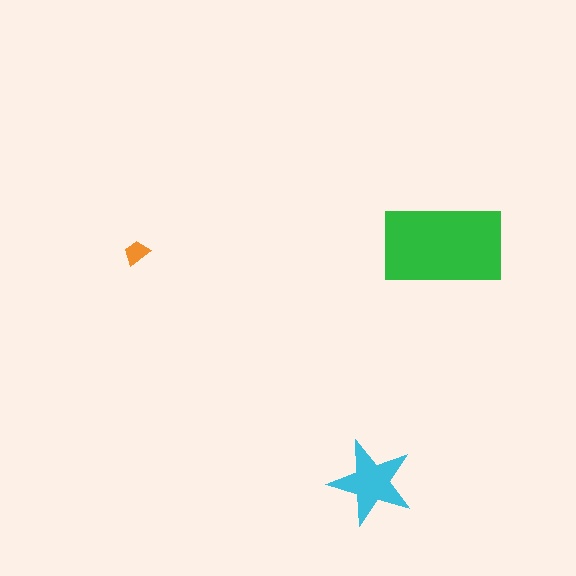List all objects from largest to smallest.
The green rectangle, the cyan star, the orange trapezoid.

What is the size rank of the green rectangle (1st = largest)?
1st.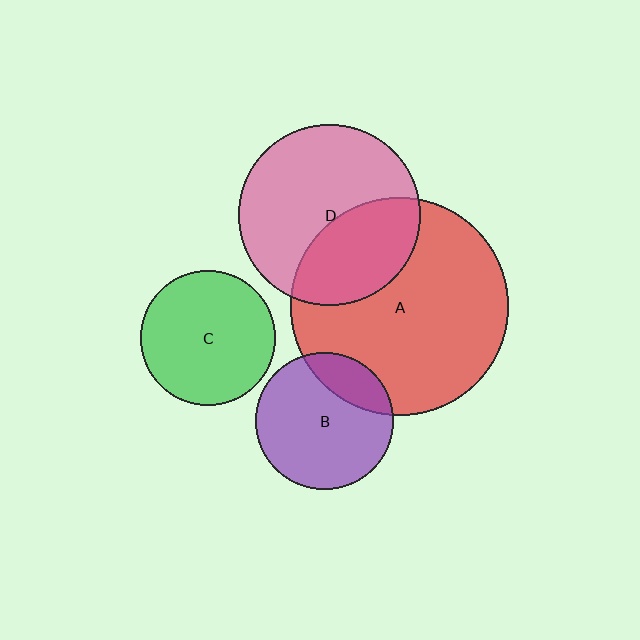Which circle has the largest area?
Circle A (red).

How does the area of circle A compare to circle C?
Approximately 2.6 times.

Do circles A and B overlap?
Yes.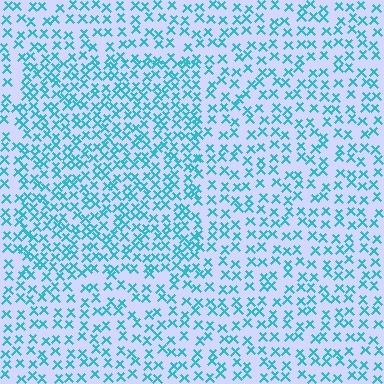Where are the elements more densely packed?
The elements are more densely packed inside the rectangle boundary.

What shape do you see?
I see a rectangle.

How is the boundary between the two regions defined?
The boundary is defined by a change in element density (approximately 1.6x ratio). All elements are the same color, size, and shape.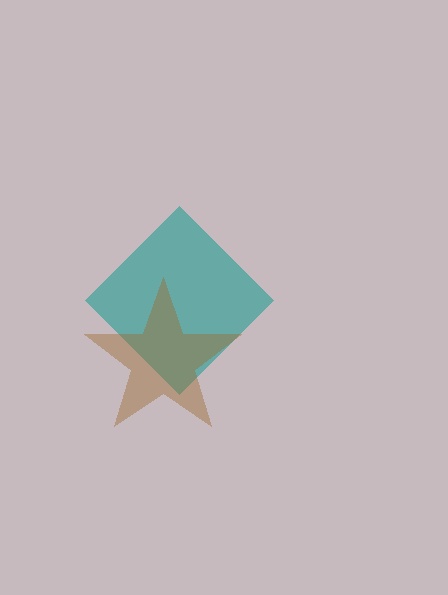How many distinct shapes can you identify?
There are 2 distinct shapes: a teal diamond, a brown star.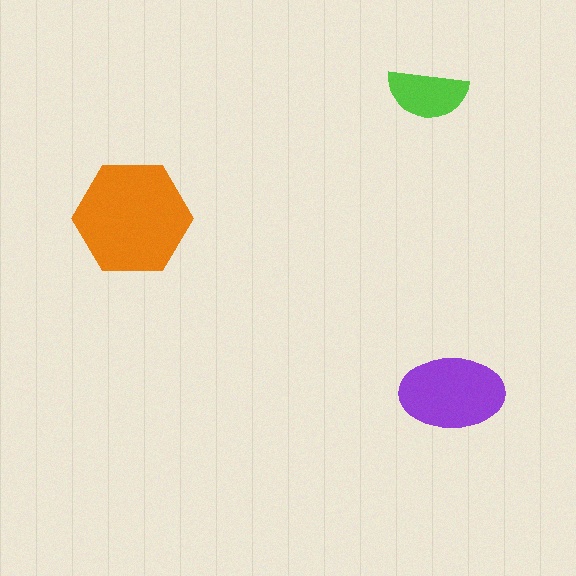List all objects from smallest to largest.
The lime semicircle, the purple ellipse, the orange hexagon.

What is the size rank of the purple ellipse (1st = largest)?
2nd.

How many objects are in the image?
There are 3 objects in the image.